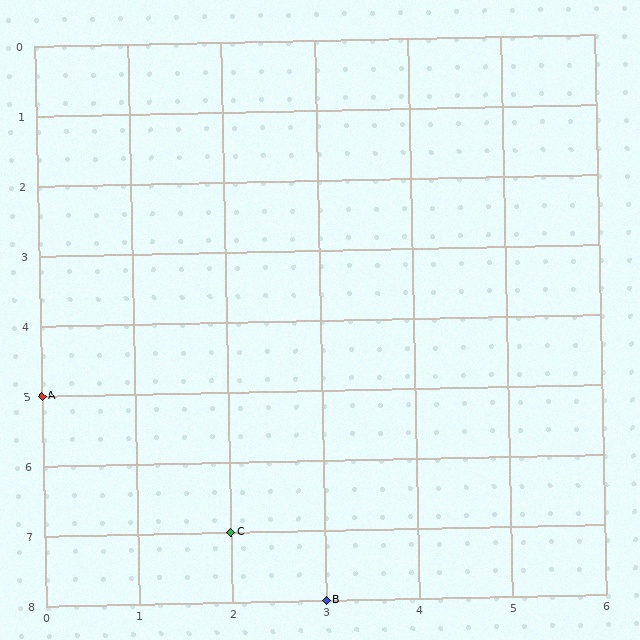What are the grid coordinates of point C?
Point C is at grid coordinates (2, 7).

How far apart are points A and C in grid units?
Points A and C are 2 columns and 2 rows apart (about 2.8 grid units diagonally).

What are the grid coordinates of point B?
Point B is at grid coordinates (3, 8).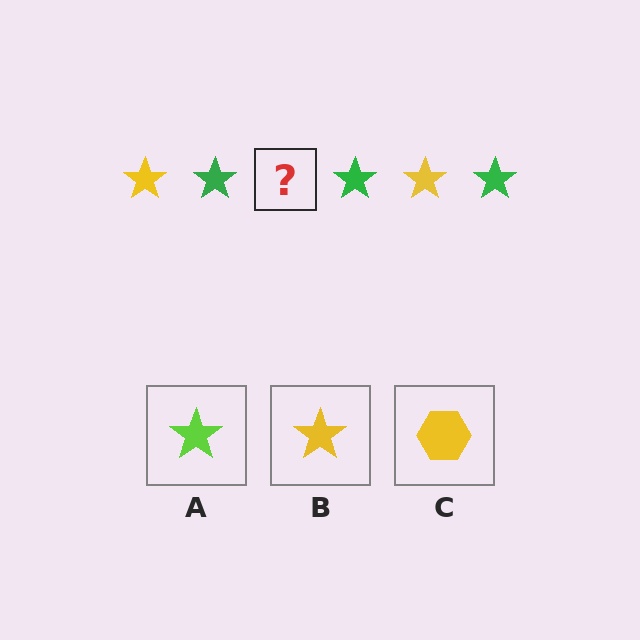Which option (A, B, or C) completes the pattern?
B.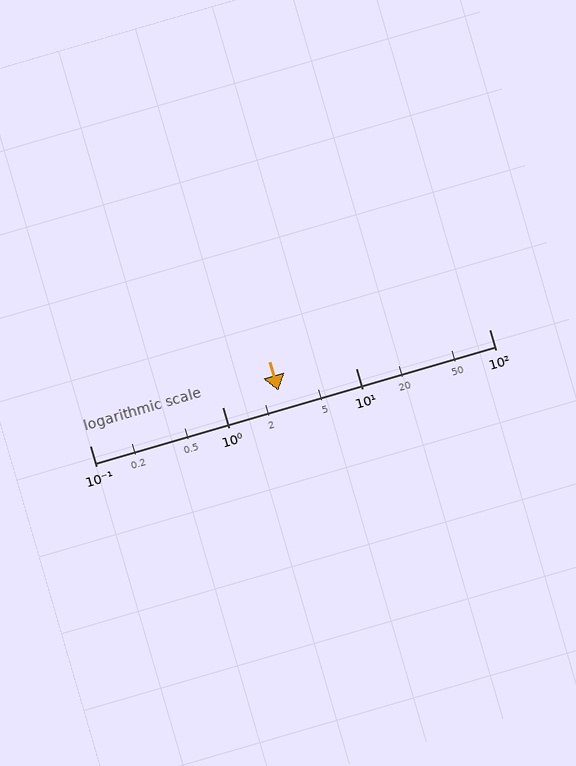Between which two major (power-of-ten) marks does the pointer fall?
The pointer is between 1 and 10.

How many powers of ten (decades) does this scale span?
The scale spans 3 decades, from 0.1 to 100.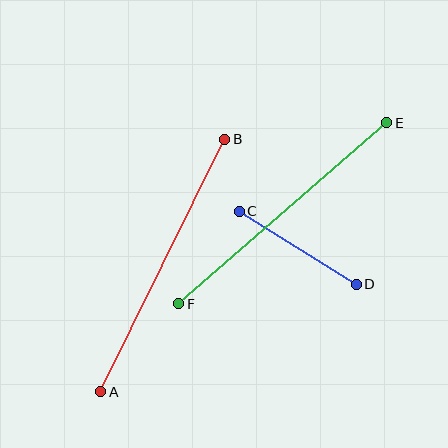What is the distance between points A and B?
The distance is approximately 281 pixels.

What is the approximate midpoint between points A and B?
The midpoint is at approximately (163, 266) pixels.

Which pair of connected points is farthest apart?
Points A and B are farthest apart.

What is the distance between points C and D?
The distance is approximately 138 pixels.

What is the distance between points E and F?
The distance is approximately 276 pixels.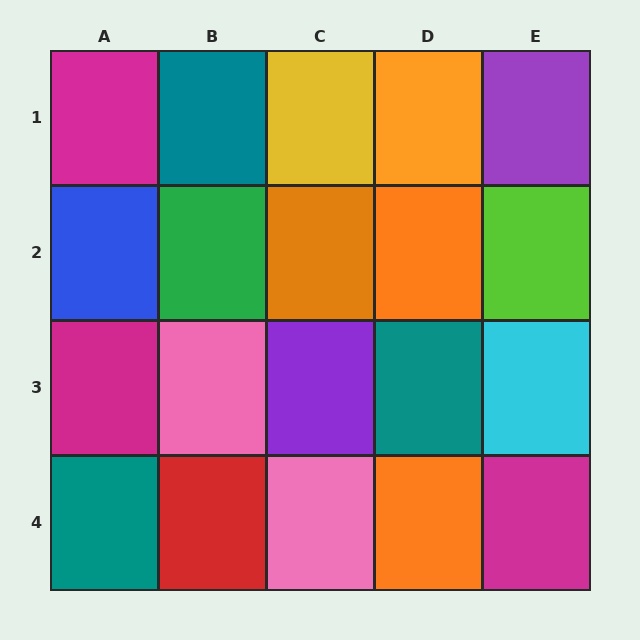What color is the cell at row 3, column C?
Purple.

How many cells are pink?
2 cells are pink.